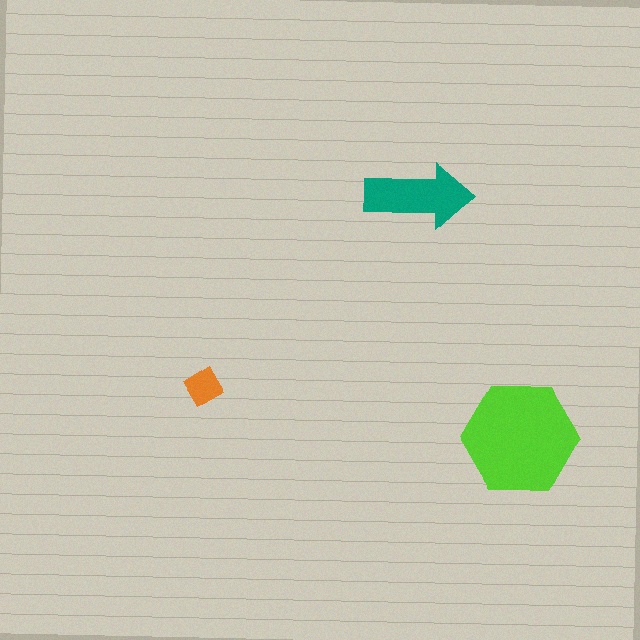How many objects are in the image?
There are 3 objects in the image.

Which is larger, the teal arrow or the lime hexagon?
The lime hexagon.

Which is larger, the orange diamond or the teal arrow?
The teal arrow.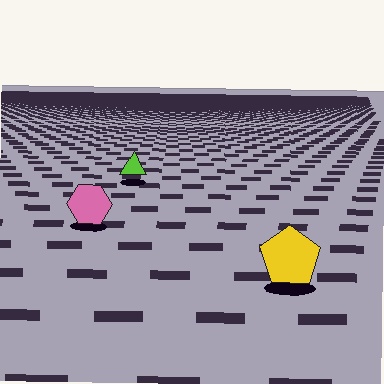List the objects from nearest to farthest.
From nearest to farthest: the yellow pentagon, the pink hexagon, the lime triangle.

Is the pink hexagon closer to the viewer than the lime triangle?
Yes. The pink hexagon is closer — you can tell from the texture gradient: the ground texture is coarser near it.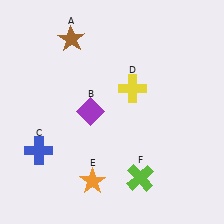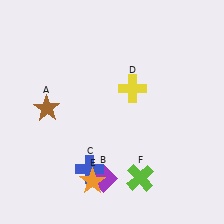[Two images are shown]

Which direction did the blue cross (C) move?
The blue cross (C) moved right.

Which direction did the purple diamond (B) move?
The purple diamond (B) moved down.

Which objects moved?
The objects that moved are: the brown star (A), the purple diamond (B), the blue cross (C).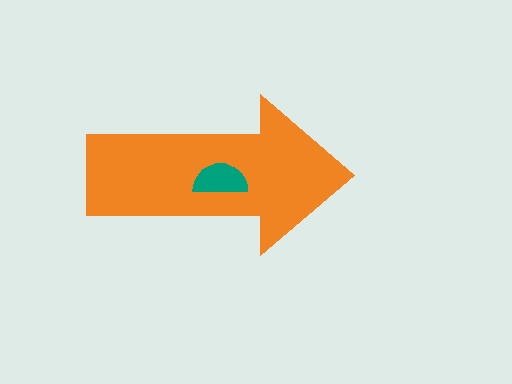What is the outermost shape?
The orange arrow.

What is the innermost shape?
The teal semicircle.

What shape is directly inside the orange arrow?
The teal semicircle.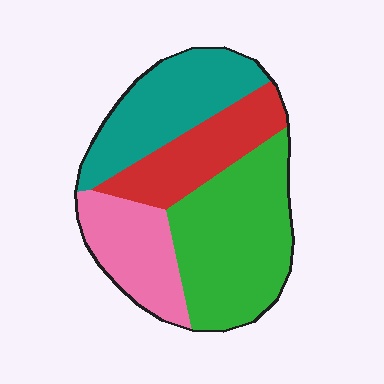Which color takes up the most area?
Green, at roughly 35%.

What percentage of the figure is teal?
Teal covers 25% of the figure.